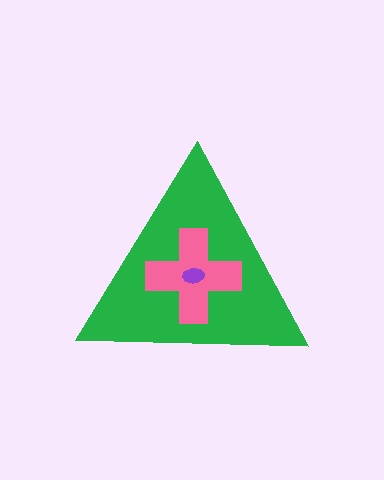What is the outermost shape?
The green triangle.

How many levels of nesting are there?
3.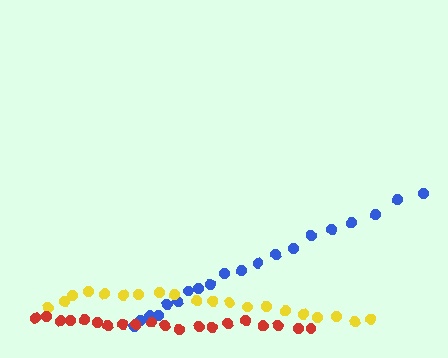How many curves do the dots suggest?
There are 3 distinct paths.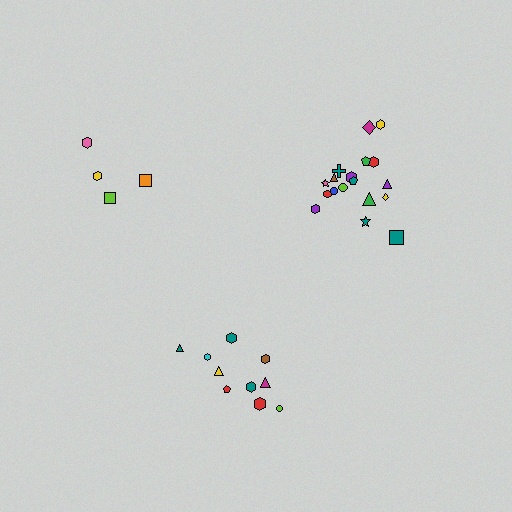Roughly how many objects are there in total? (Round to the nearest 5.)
Roughly 30 objects in total.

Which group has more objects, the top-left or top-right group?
The top-right group.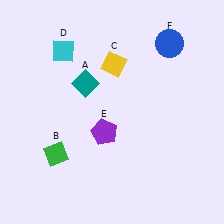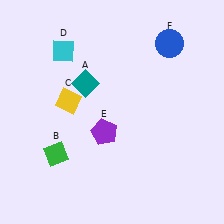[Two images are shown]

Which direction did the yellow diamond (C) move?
The yellow diamond (C) moved left.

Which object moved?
The yellow diamond (C) moved left.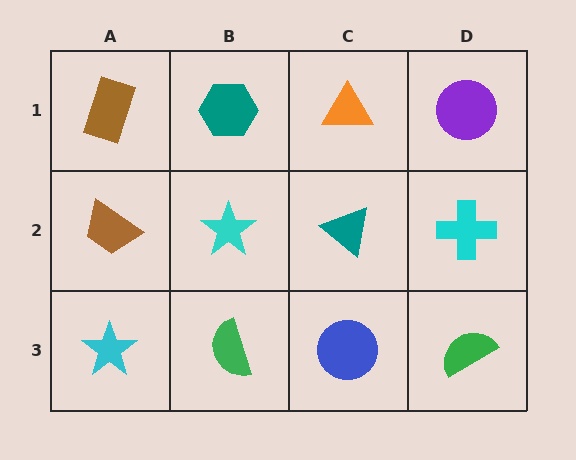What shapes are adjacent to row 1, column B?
A cyan star (row 2, column B), a brown rectangle (row 1, column A), an orange triangle (row 1, column C).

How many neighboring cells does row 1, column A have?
2.